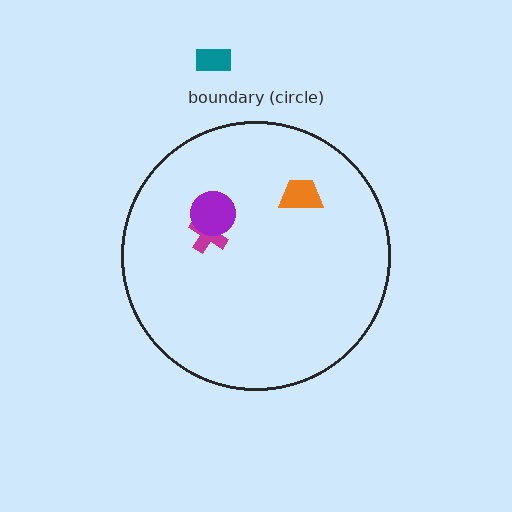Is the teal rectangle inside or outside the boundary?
Outside.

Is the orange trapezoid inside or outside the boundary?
Inside.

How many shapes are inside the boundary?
3 inside, 1 outside.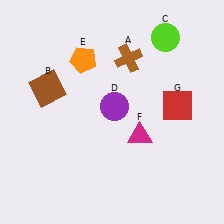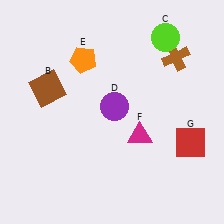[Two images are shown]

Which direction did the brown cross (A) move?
The brown cross (A) moved right.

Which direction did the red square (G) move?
The red square (G) moved down.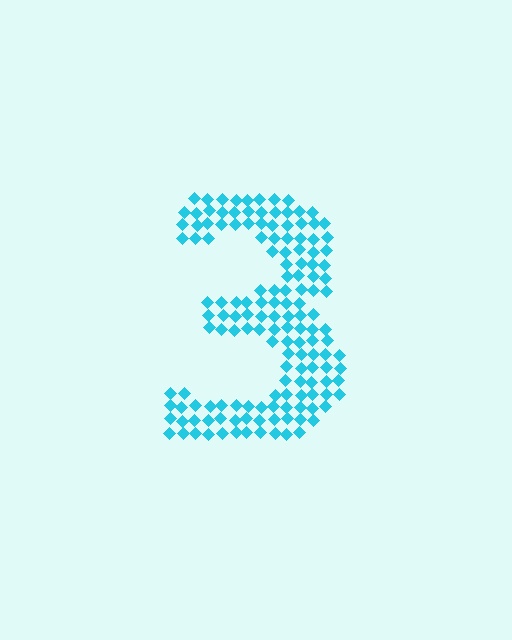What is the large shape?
The large shape is the digit 3.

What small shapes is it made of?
It is made of small diamonds.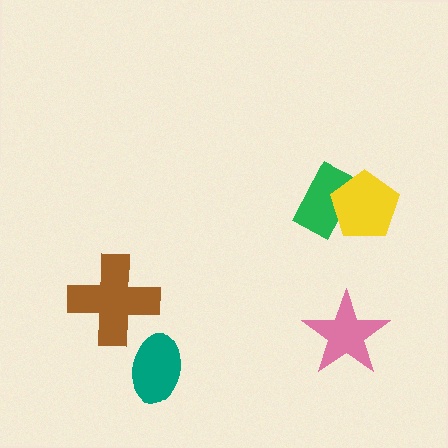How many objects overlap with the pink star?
0 objects overlap with the pink star.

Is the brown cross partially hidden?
No, no other shape covers it.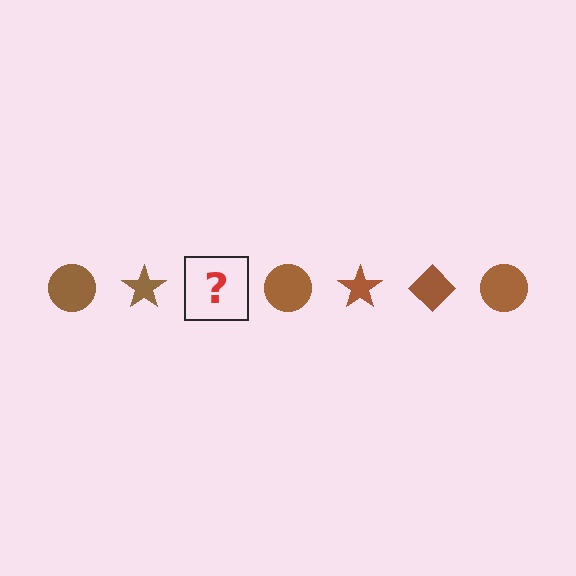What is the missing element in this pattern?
The missing element is a brown diamond.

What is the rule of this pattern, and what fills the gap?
The rule is that the pattern cycles through circle, star, diamond shapes in brown. The gap should be filled with a brown diamond.